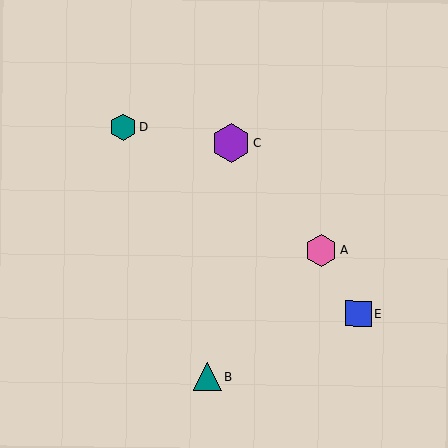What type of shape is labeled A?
Shape A is a pink hexagon.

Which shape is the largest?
The purple hexagon (labeled C) is the largest.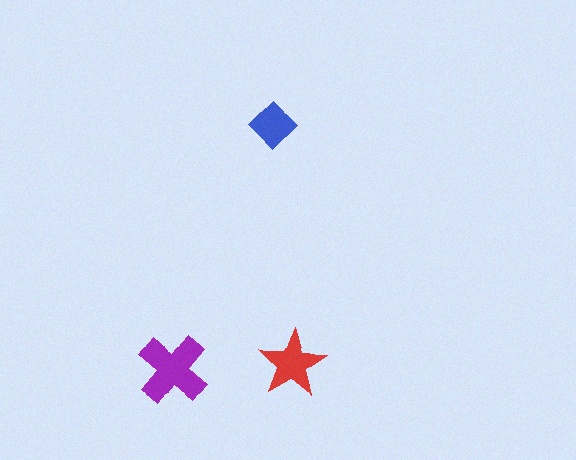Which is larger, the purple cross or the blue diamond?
The purple cross.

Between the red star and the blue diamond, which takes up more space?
The red star.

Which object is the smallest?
The blue diamond.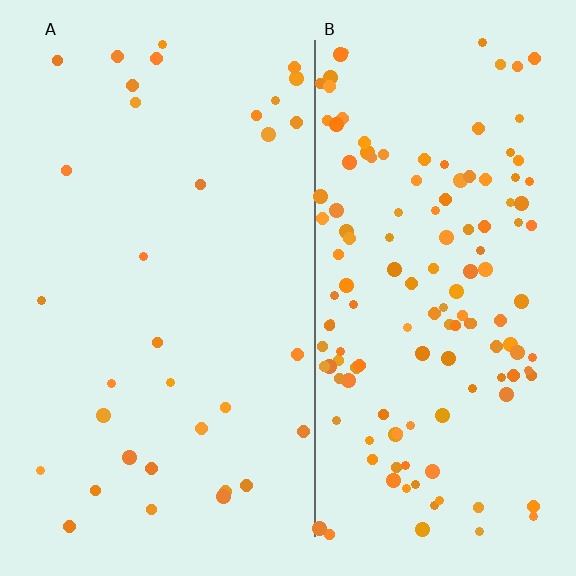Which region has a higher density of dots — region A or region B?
B (the right).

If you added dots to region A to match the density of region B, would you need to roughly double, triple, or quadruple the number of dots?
Approximately quadruple.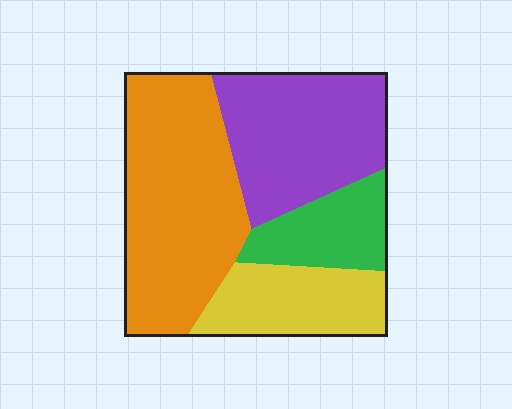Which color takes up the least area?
Green, at roughly 15%.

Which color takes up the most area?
Orange, at roughly 40%.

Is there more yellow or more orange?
Orange.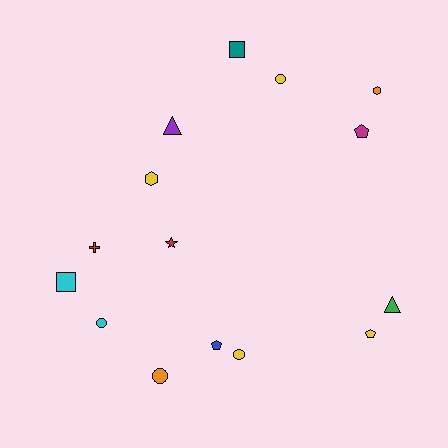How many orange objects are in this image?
There are 2 orange objects.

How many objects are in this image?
There are 15 objects.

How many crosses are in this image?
There is 1 cross.